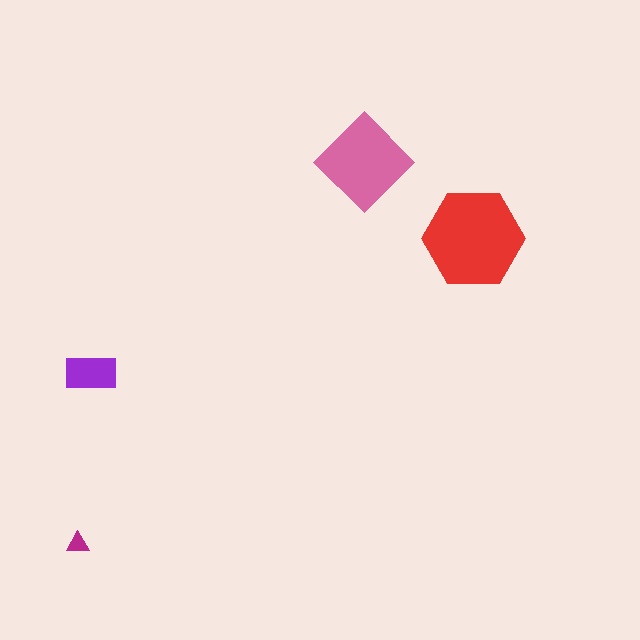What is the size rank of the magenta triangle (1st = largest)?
4th.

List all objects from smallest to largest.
The magenta triangle, the purple rectangle, the pink diamond, the red hexagon.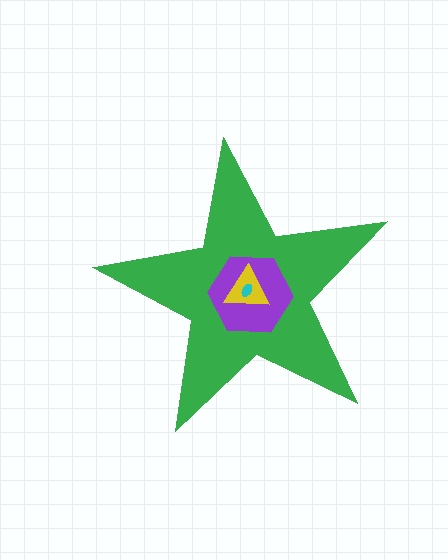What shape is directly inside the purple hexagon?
The yellow triangle.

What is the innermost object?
The cyan ellipse.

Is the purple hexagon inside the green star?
Yes.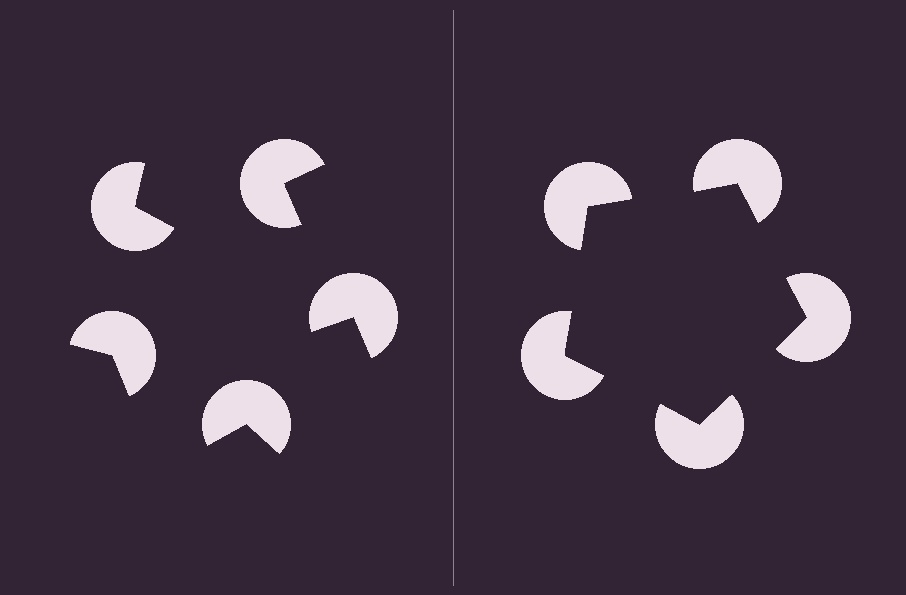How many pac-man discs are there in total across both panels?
10 — 5 on each side.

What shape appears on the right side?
An illusory pentagon.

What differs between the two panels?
The pac-man discs are positioned identically on both sides; only the wedge orientations differ. On the right they align to a pentagon; on the left they are misaligned.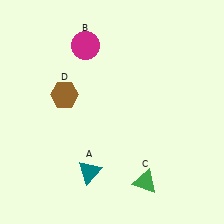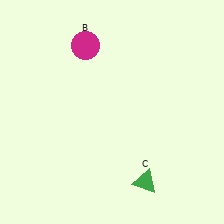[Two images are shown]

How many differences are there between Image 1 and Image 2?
There are 2 differences between the two images.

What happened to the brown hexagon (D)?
The brown hexagon (D) was removed in Image 2. It was in the top-left area of Image 1.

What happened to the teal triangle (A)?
The teal triangle (A) was removed in Image 2. It was in the bottom-left area of Image 1.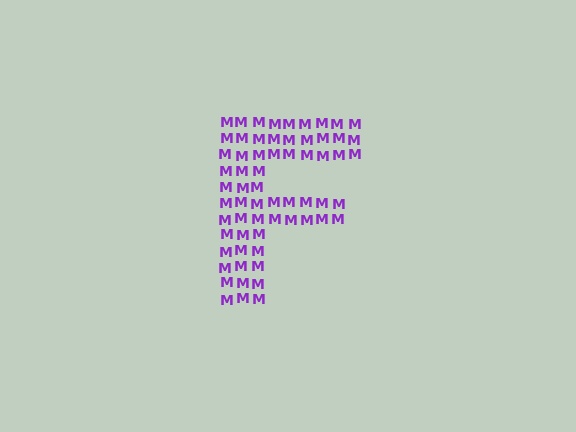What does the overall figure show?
The overall figure shows the letter F.